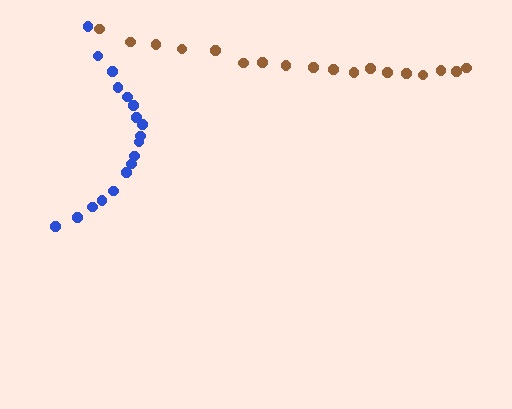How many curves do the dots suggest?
There are 2 distinct paths.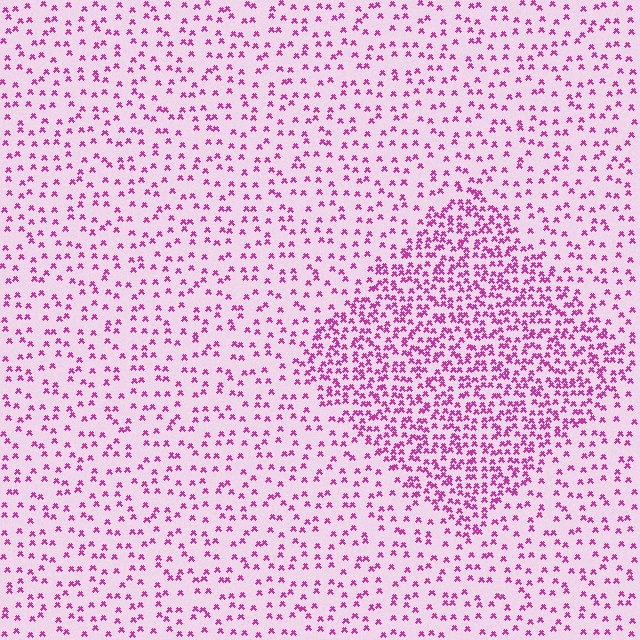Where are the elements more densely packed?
The elements are more densely packed inside the diamond boundary.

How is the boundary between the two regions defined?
The boundary is defined by a change in element density (approximately 2.4x ratio). All elements are the same color, size, and shape.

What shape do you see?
I see a diamond.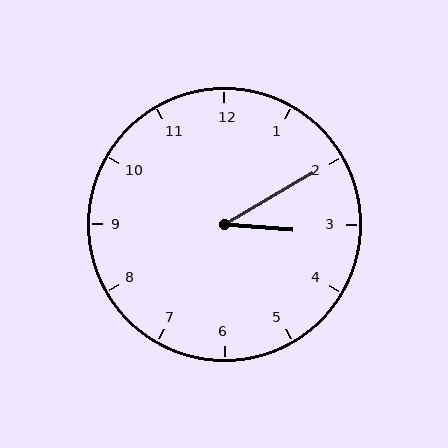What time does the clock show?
3:10.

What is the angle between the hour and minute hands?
Approximately 35 degrees.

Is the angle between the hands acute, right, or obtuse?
It is acute.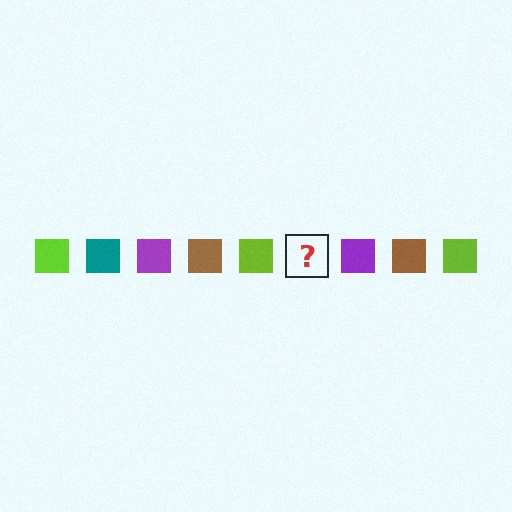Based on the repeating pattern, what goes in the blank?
The blank should be a teal square.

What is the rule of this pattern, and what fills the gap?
The rule is that the pattern cycles through lime, teal, purple, brown squares. The gap should be filled with a teal square.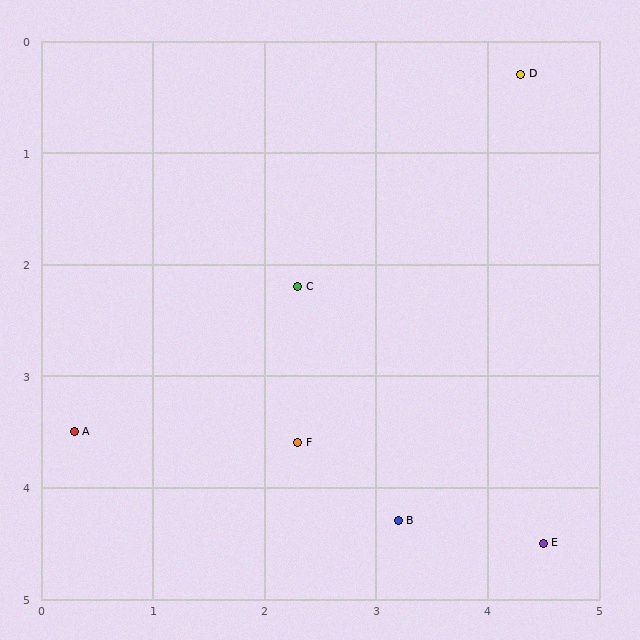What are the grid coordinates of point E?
Point E is at approximately (4.5, 4.5).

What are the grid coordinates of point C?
Point C is at approximately (2.3, 2.2).